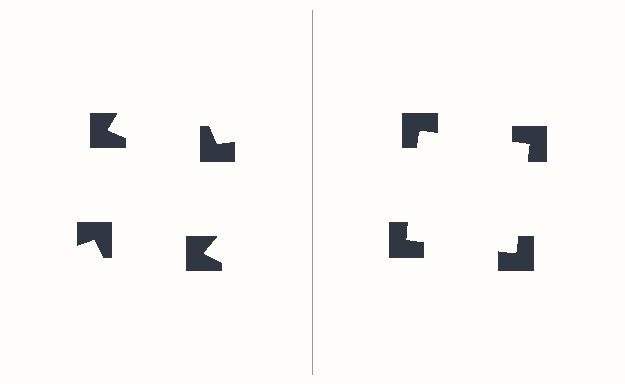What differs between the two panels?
The notched squares are positioned identically on both sides; only the wedge orientations differ. On the right they align to a square; on the left they are misaligned.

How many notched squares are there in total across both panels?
8 — 4 on each side.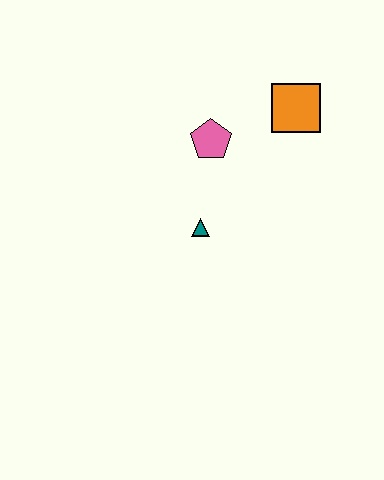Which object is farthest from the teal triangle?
The orange square is farthest from the teal triangle.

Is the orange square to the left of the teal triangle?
No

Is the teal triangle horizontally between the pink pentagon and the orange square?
No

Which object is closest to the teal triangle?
The pink pentagon is closest to the teal triangle.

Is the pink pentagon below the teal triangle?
No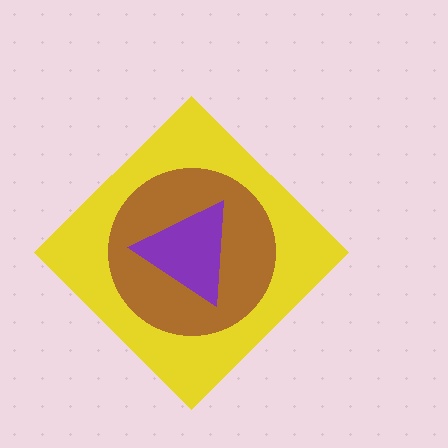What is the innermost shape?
The purple triangle.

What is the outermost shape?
The yellow diamond.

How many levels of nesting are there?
3.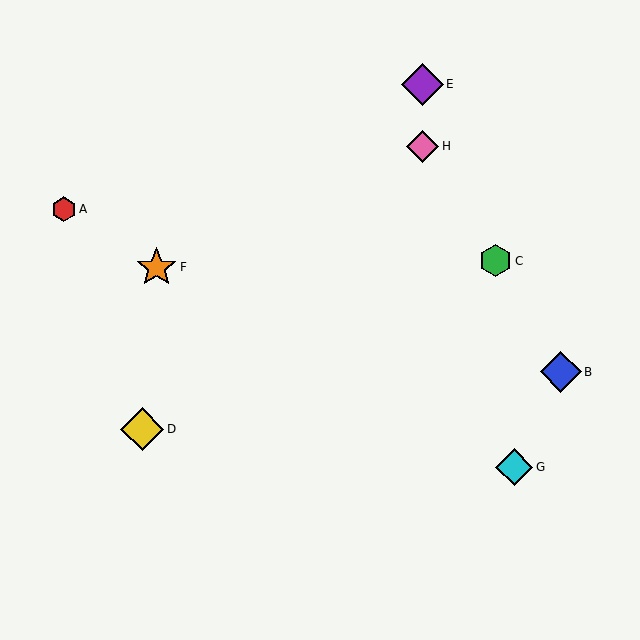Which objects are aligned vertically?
Objects E, H are aligned vertically.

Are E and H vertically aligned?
Yes, both are at x≈423.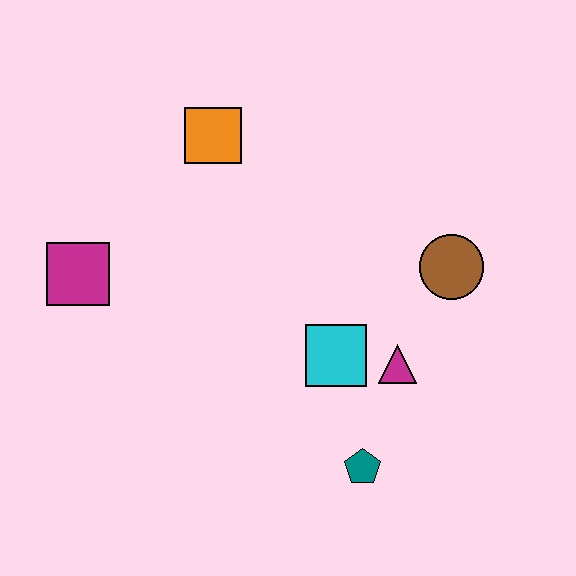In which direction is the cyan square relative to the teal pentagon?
The cyan square is above the teal pentagon.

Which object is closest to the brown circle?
The magenta triangle is closest to the brown circle.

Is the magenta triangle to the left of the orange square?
No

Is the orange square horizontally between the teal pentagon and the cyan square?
No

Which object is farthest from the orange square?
The teal pentagon is farthest from the orange square.